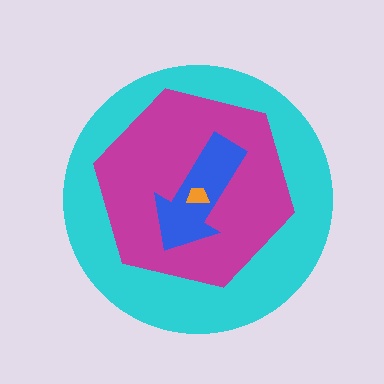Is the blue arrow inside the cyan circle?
Yes.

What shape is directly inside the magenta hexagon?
The blue arrow.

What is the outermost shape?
The cyan circle.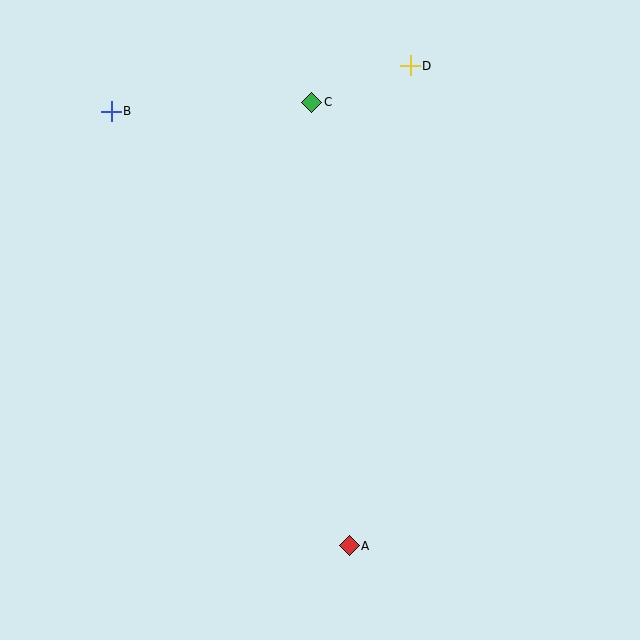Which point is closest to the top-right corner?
Point D is closest to the top-right corner.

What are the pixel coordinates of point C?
Point C is at (312, 102).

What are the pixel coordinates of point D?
Point D is at (410, 66).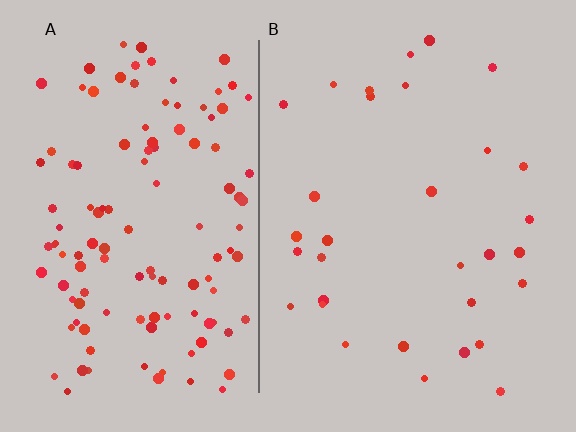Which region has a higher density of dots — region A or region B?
A (the left).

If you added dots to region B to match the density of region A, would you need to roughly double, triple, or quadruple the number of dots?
Approximately quadruple.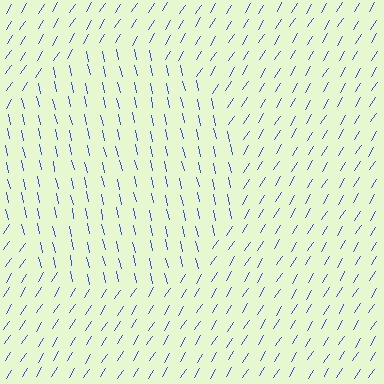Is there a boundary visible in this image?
Yes, there is a texture boundary formed by a change in line orientation.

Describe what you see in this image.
The image is filled with small blue line segments. A circle region in the image has lines oriented differently from the surrounding lines, creating a visible texture boundary.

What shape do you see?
I see a circle.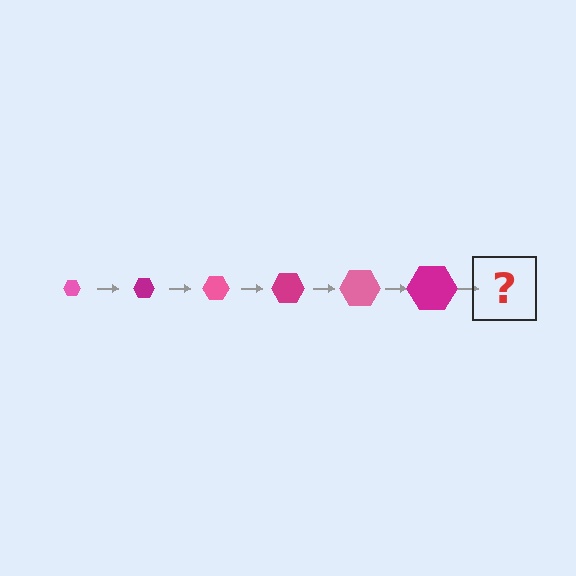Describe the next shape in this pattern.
It should be a pink hexagon, larger than the previous one.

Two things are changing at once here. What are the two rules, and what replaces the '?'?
The two rules are that the hexagon grows larger each step and the color cycles through pink and magenta. The '?' should be a pink hexagon, larger than the previous one.